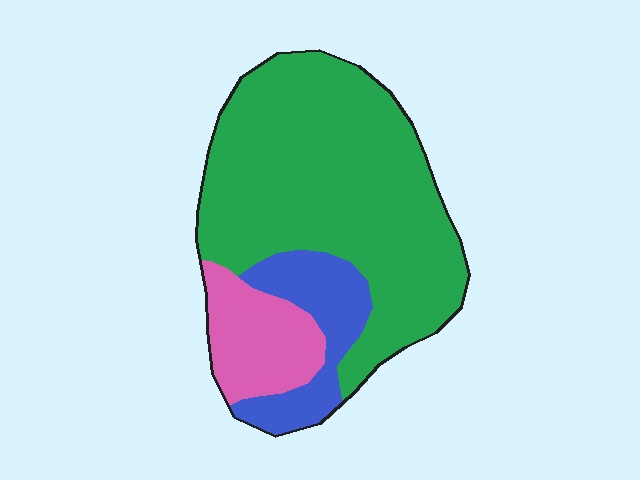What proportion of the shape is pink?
Pink takes up about one sixth (1/6) of the shape.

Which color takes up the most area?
Green, at roughly 70%.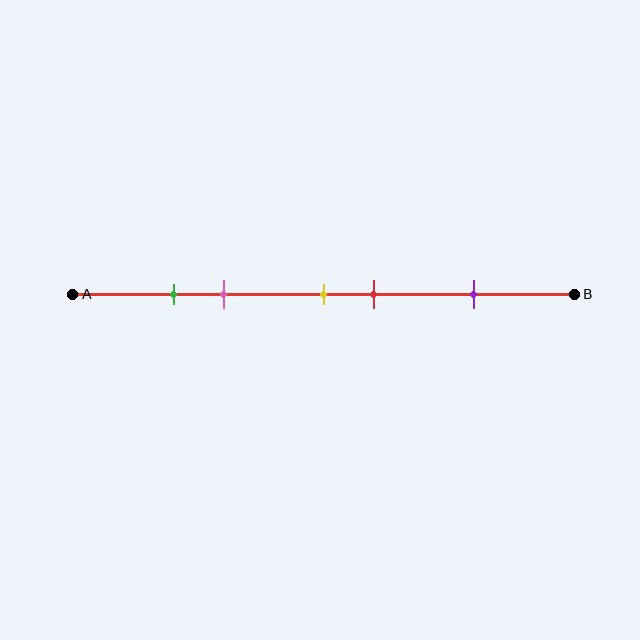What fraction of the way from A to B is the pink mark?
The pink mark is approximately 30% (0.3) of the way from A to B.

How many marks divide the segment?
There are 5 marks dividing the segment.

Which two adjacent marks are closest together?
The green and pink marks are the closest adjacent pair.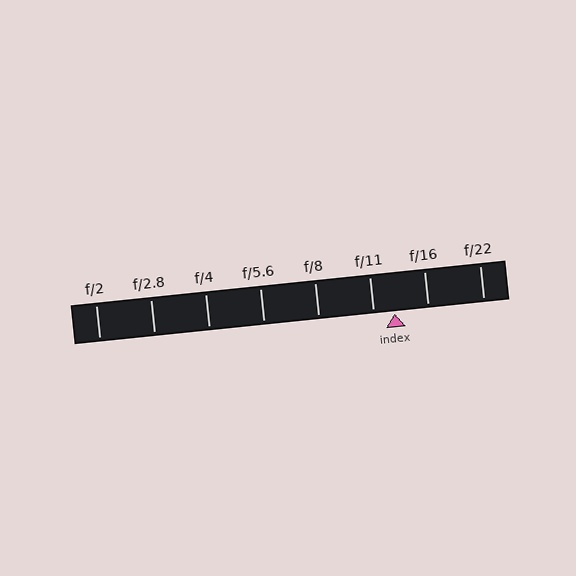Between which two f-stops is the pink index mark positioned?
The index mark is between f/11 and f/16.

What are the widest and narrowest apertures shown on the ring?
The widest aperture shown is f/2 and the narrowest is f/22.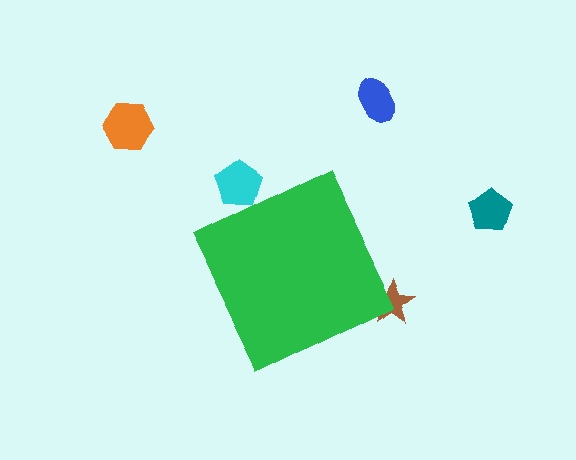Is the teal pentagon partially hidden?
No, the teal pentagon is fully visible.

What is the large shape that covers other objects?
A green diamond.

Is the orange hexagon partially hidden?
No, the orange hexagon is fully visible.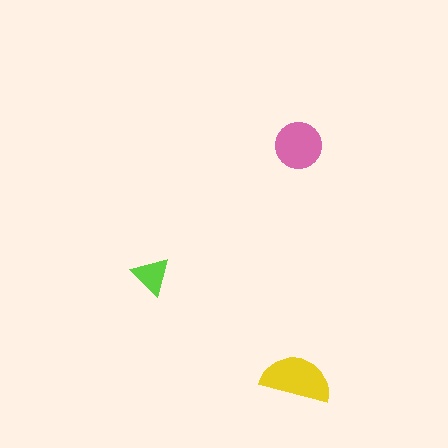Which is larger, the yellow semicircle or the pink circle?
The yellow semicircle.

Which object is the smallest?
The lime triangle.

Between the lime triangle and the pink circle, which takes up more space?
The pink circle.